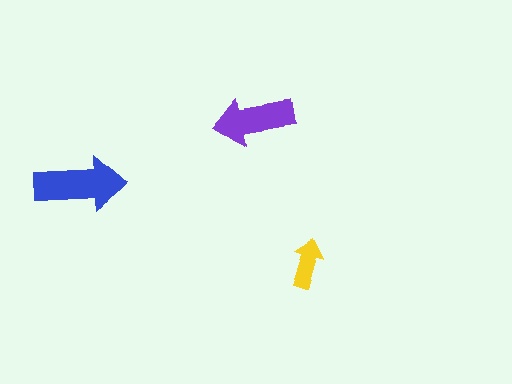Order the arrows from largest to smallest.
the blue one, the purple one, the yellow one.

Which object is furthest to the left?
The blue arrow is leftmost.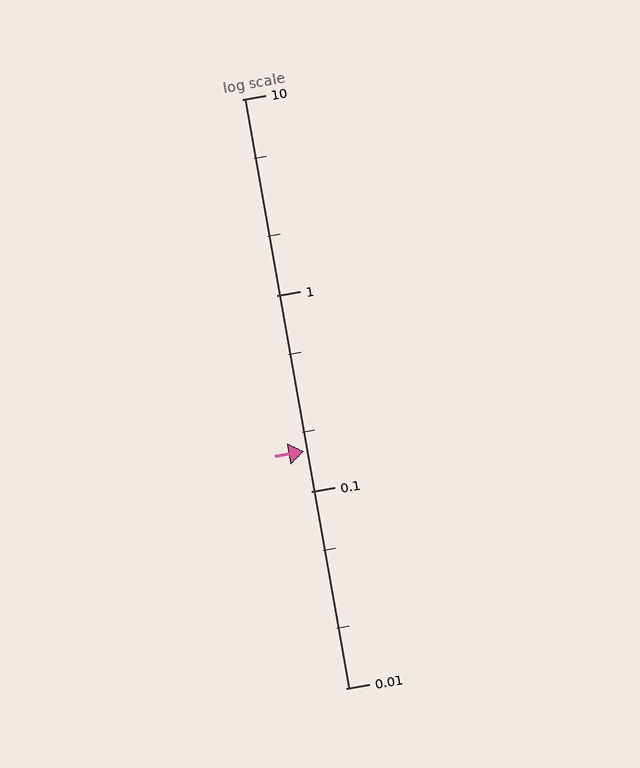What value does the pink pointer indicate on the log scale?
The pointer indicates approximately 0.16.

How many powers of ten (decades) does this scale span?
The scale spans 3 decades, from 0.01 to 10.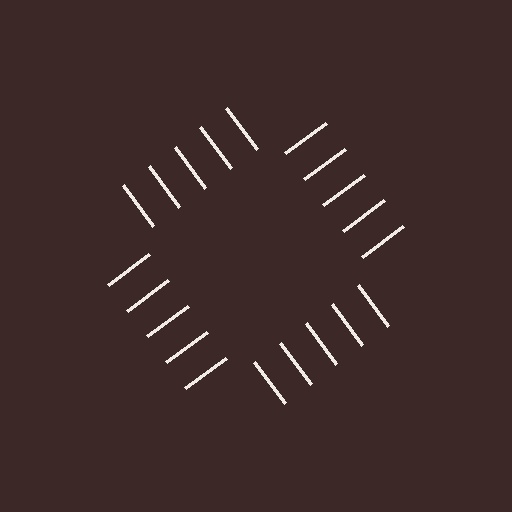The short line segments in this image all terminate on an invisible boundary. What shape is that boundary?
An illusory square — the line segments terminate on its edges but no continuous stroke is drawn.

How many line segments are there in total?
20 — 5 along each of the 4 edges.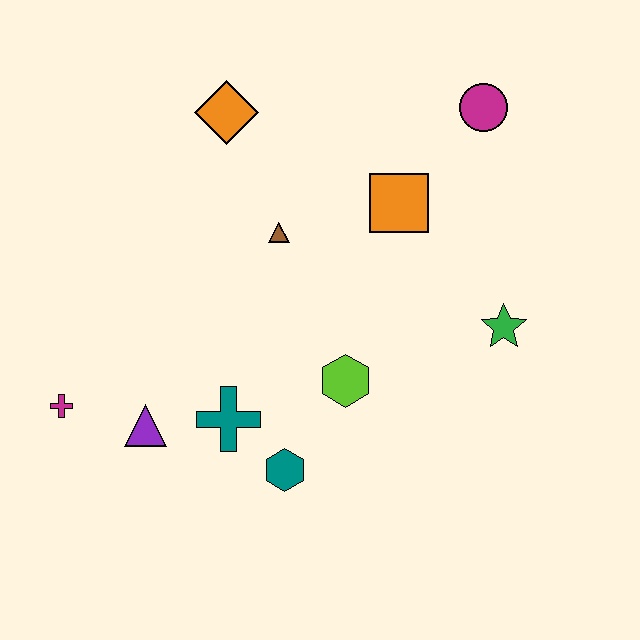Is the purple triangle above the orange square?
No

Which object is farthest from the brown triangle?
The magenta cross is farthest from the brown triangle.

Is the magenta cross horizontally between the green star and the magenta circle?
No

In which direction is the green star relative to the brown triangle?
The green star is to the right of the brown triangle.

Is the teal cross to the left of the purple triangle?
No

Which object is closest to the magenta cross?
The purple triangle is closest to the magenta cross.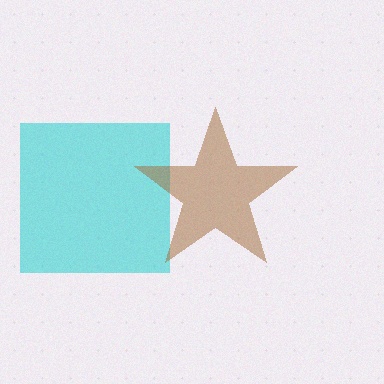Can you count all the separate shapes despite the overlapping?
Yes, there are 2 separate shapes.